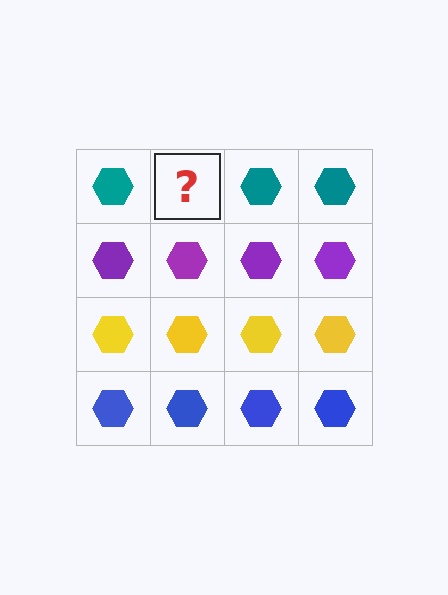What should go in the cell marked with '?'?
The missing cell should contain a teal hexagon.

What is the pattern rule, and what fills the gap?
The rule is that each row has a consistent color. The gap should be filled with a teal hexagon.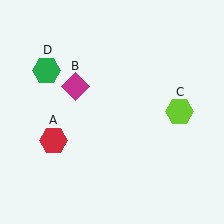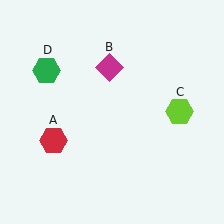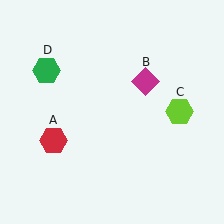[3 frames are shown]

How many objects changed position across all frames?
1 object changed position: magenta diamond (object B).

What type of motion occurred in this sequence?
The magenta diamond (object B) rotated clockwise around the center of the scene.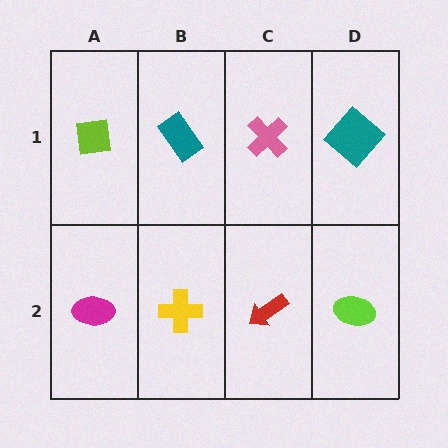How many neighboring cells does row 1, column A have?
2.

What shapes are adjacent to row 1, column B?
A yellow cross (row 2, column B), a lime square (row 1, column A), a pink cross (row 1, column C).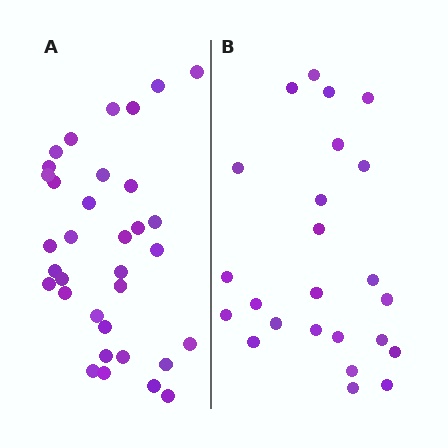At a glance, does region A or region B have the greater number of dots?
Region A (the left region) has more dots.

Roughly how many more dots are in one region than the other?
Region A has roughly 10 or so more dots than region B.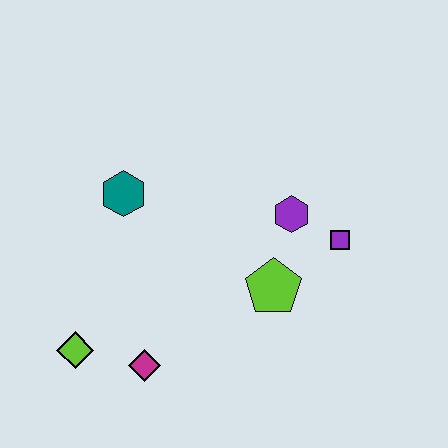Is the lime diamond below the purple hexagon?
Yes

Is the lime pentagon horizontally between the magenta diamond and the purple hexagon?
Yes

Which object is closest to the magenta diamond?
The lime diamond is closest to the magenta diamond.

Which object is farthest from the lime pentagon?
The lime diamond is farthest from the lime pentagon.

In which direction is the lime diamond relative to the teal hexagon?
The lime diamond is below the teal hexagon.